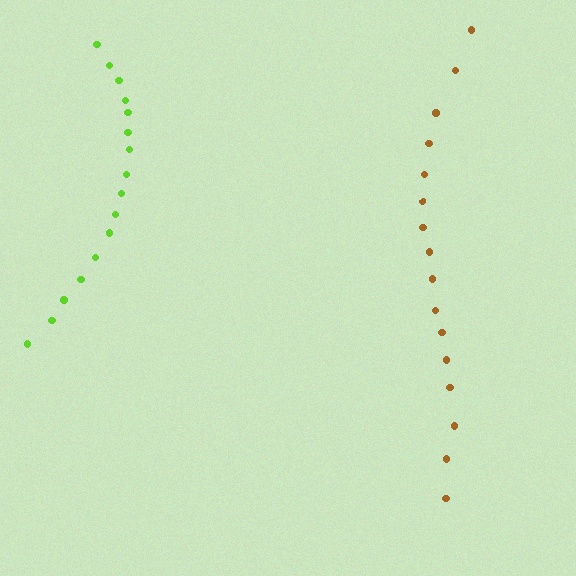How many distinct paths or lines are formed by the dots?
There are 2 distinct paths.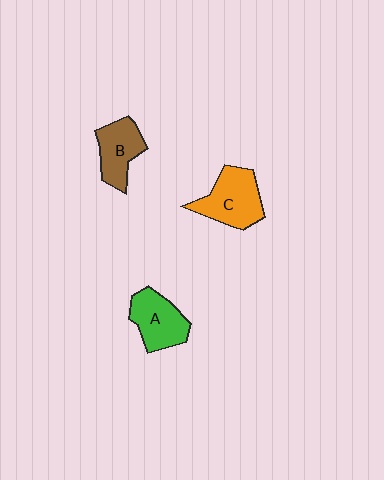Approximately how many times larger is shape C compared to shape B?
Approximately 1.3 times.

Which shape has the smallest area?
Shape B (brown).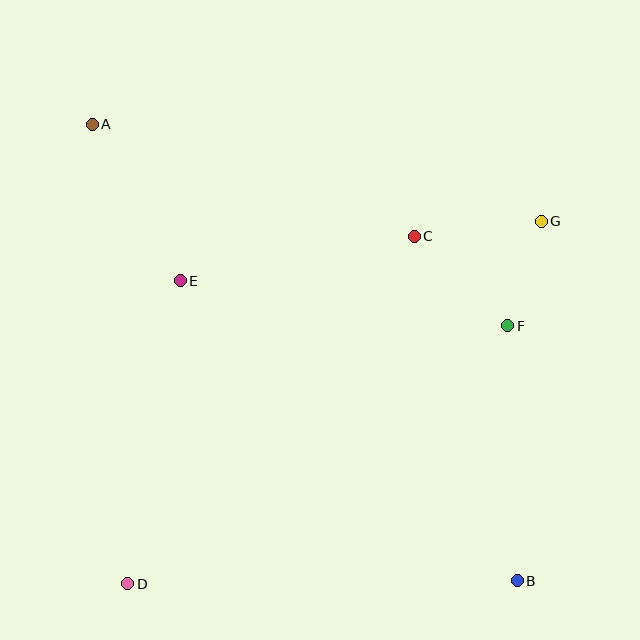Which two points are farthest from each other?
Points A and B are farthest from each other.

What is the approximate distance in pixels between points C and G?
The distance between C and G is approximately 128 pixels.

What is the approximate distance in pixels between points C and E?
The distance between C and E is approximately 238 pixels.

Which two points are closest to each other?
Points F and G are closest to each other.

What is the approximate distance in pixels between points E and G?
The distance between E and G is approximately 366 pixels.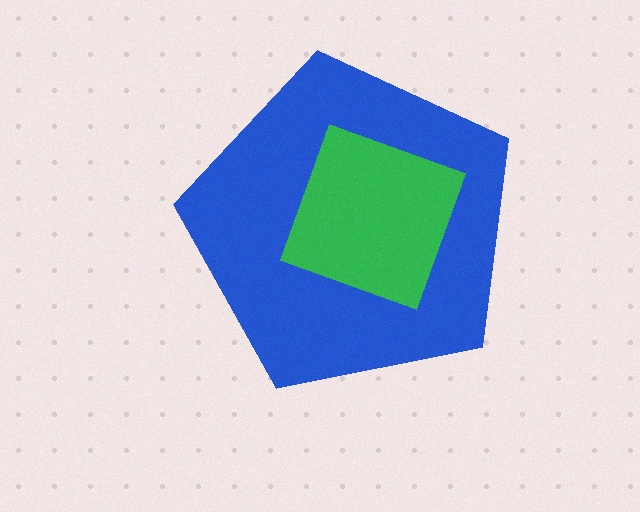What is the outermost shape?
The blue pentagon.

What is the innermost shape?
The green diamond.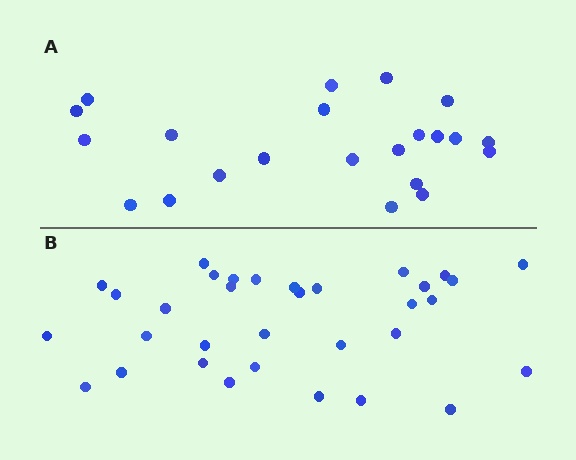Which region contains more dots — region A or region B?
Region B (the bottom region) has more dots.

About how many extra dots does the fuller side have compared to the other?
Region B has roughly 12 or so more dots than region A.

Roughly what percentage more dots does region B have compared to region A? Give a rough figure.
About 50% more.